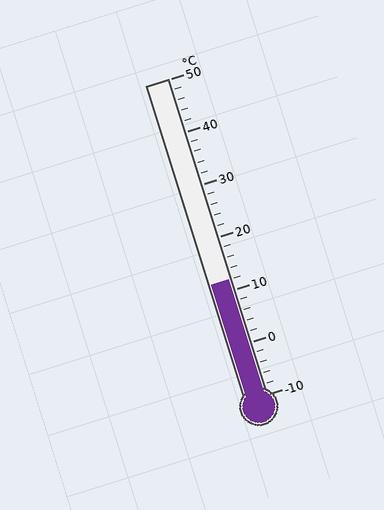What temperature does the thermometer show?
The thermometer shows approximately 12°C.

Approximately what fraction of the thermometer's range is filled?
The thermometer is filled to approximately 35% of its range.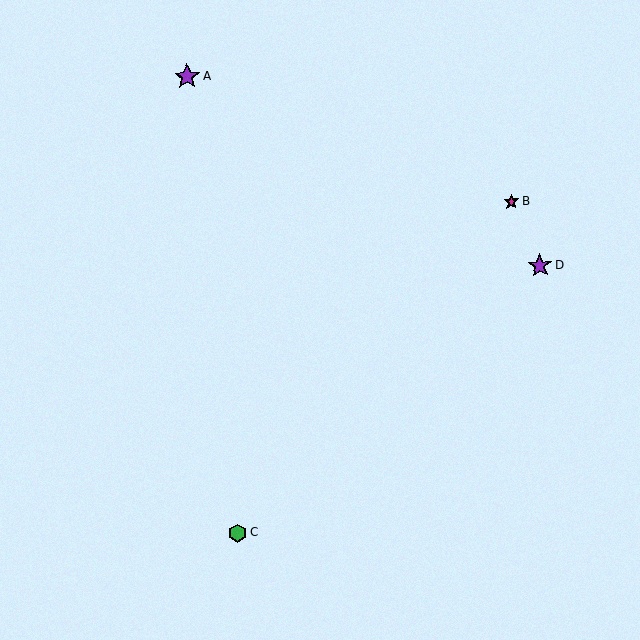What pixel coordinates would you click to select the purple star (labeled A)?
Click at (187, 77) to select the purple star A.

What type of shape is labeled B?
Shape B is a magenta star.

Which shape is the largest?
The purple star (labeled A) is the largest.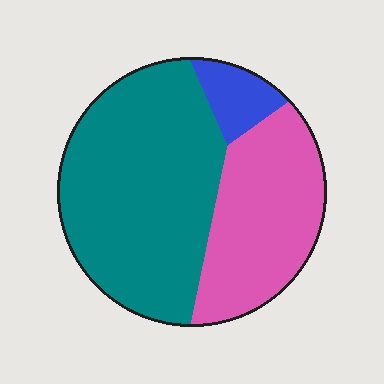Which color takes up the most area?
Teal, at roughly 60%.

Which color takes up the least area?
Blue, at roughly 10%.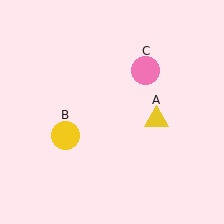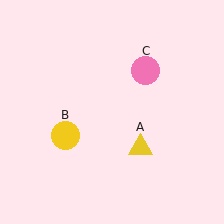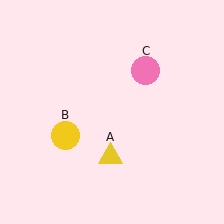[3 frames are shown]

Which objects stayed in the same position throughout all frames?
Yellow circle (object B) and pink circle (object C) remained stationary.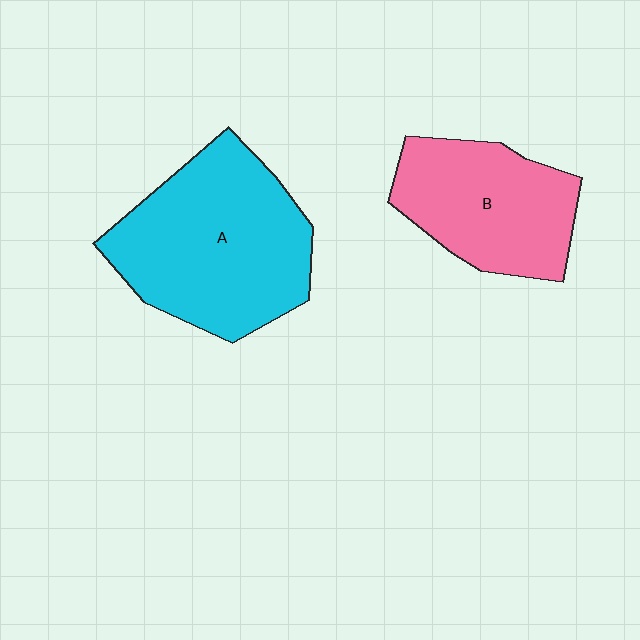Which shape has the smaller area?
Shape B (pink).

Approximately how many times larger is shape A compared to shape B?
Approximately 1.4 times.